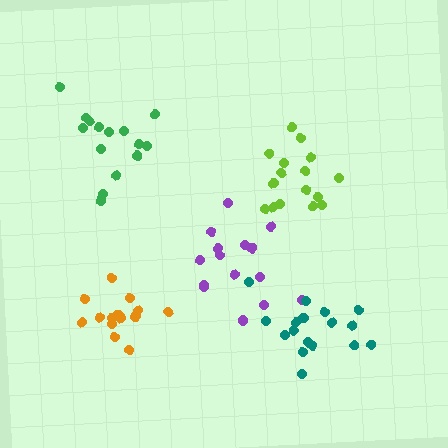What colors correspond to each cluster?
The clusters are colored: orange, purple, green, lime, teal.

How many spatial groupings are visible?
There are 5 spatial groupings.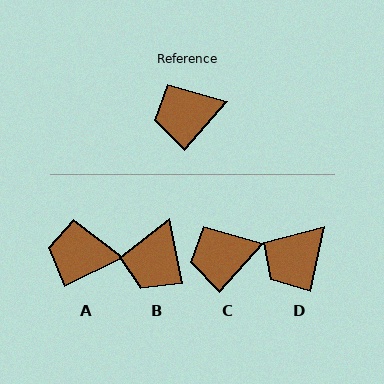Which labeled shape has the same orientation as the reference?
C.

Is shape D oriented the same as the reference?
No, it is off by about 30 degrees.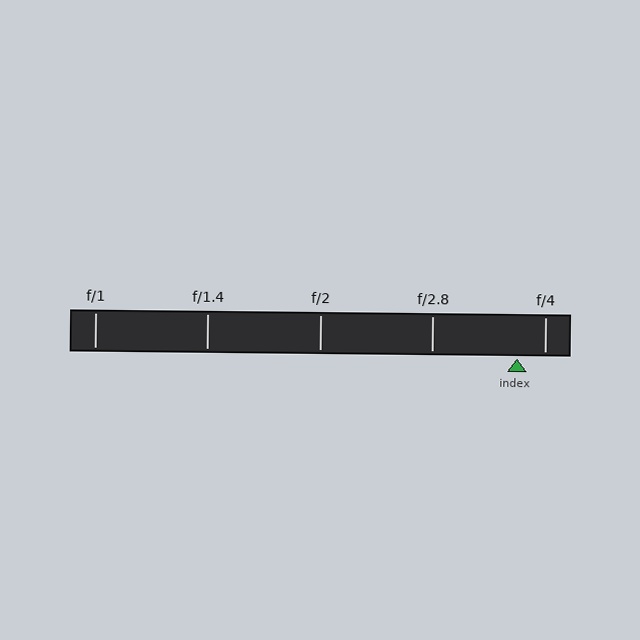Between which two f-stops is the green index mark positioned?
The index mark is between f/2.8 and f/4.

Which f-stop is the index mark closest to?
The index mark is closest to f/4.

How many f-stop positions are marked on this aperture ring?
There are 5 f-stop positions marked.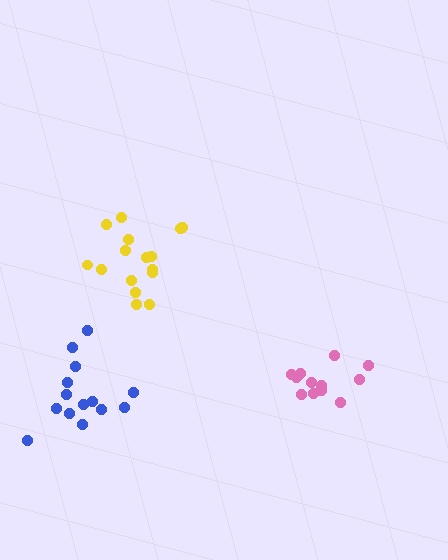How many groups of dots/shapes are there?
There are 3 groups.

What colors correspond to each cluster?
The clusters are colored: yellow, pink, blue.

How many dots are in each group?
Group 1: 16 dots, Group 2: 12 dots, Group 3: 14 dots (42 total).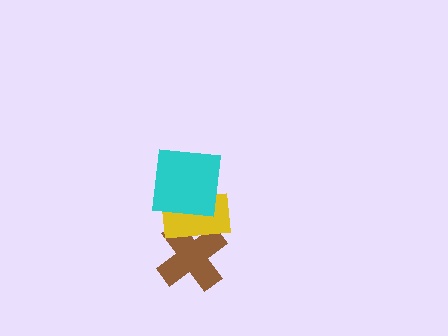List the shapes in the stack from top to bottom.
From top to bottom: the cyan square, the yellow rectangle, the brown cross.